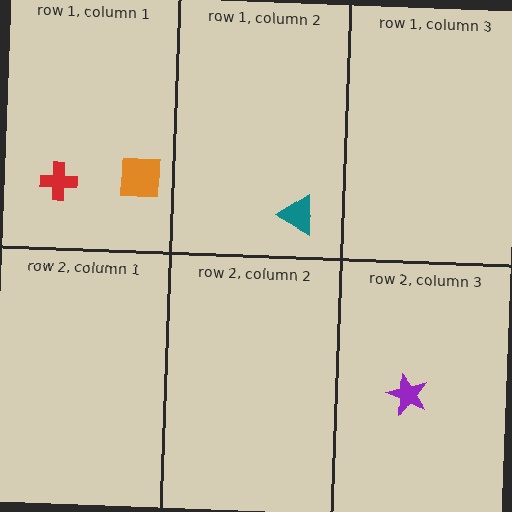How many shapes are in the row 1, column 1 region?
2.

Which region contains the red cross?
The row 1, column 1 region.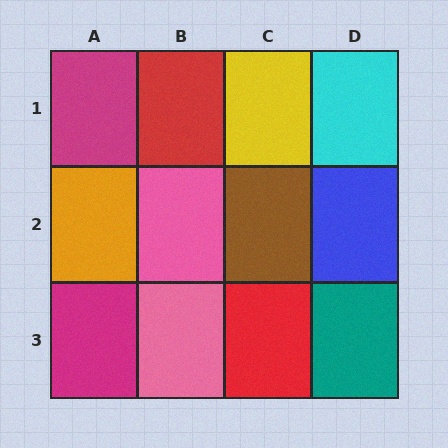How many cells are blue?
1 cell is blue.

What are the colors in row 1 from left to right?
Magenta, red, yellow, cyan.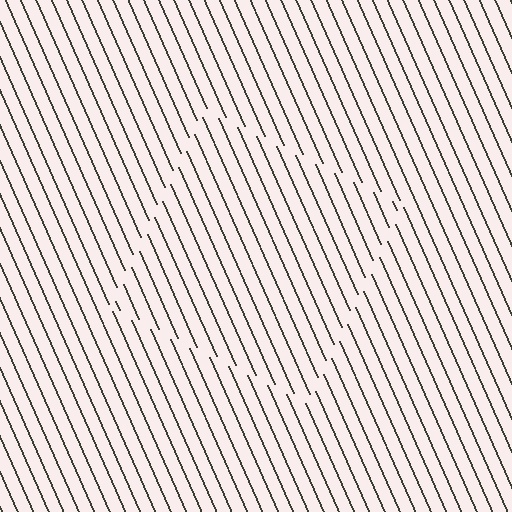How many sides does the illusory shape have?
4 sides — the line-ends trace a square.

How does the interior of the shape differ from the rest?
The interior of the shape contains the same grating, shifted by half a period — the contour is defined by the phase discontinuity where line-ends from the inner and outer gratings abut.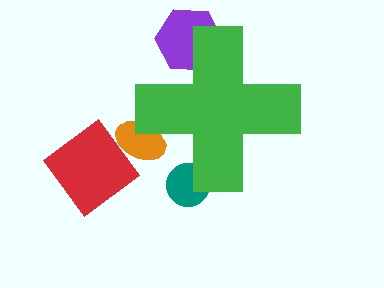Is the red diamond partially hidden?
No, the red diamond is fully visible.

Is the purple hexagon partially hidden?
Yes, the purple hexagon is partially hidden behind the green cross.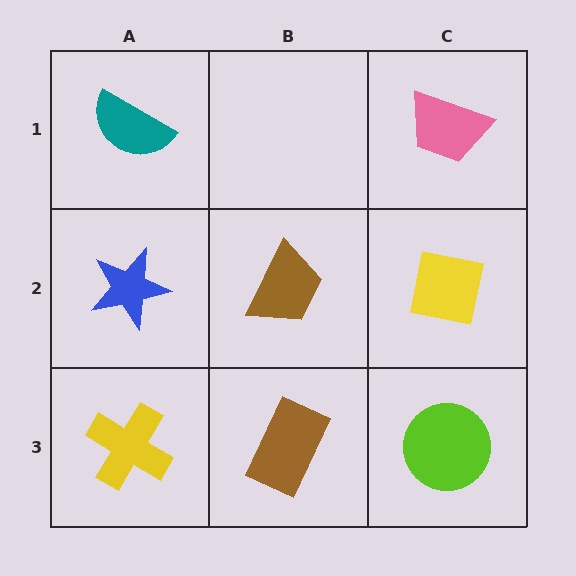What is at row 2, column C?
A yellow square.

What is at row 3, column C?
A lime circle.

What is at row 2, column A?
A blue star.